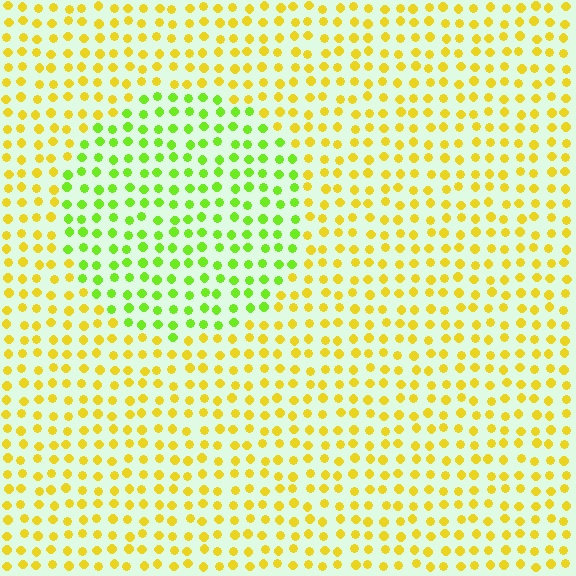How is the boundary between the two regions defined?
The boundary is defined purely by a slight shift in hue (about 44 degrees). Spacing, size, and orientation are identical on both sides.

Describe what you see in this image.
The image is filled with small yellow elements in a uniform arrangement. A circle-shaped region is visible where the elements are tinted to a slightly different hue, forming a subtle color boundary.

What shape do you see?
I see a circle.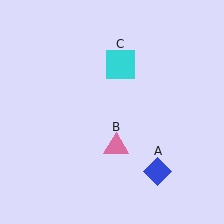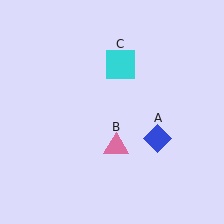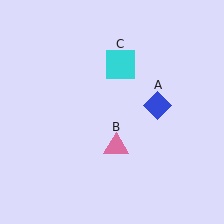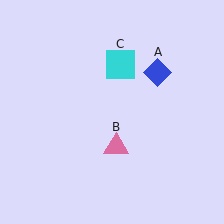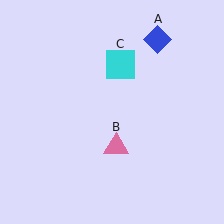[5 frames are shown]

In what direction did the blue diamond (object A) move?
The blue diamond (object A) moved up.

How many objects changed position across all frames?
1 object changed position: blue diamond (object A).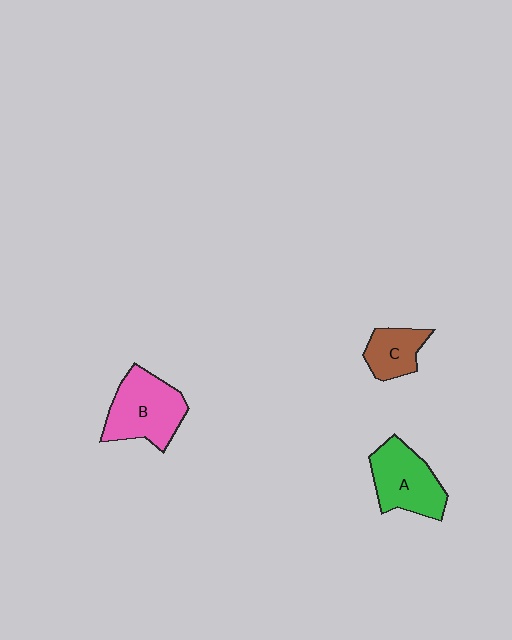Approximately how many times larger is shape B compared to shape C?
Approximately 1.8 times.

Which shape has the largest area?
Shape B (pink).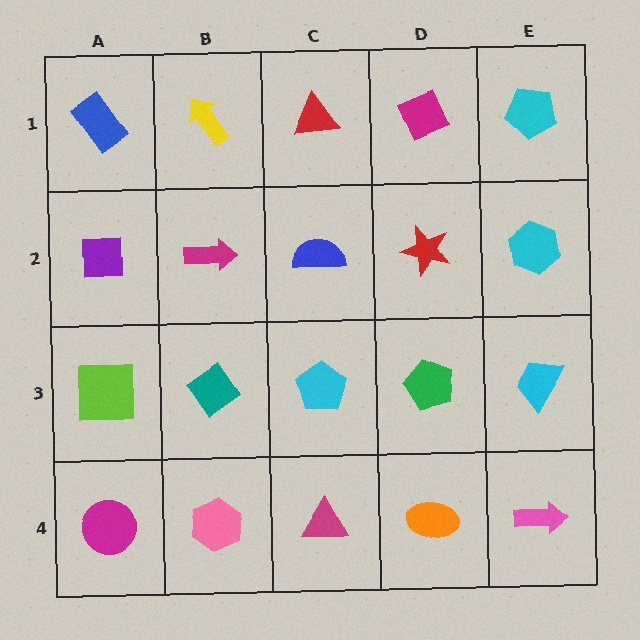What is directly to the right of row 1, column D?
A cyan pentagon.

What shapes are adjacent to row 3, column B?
A magenta arrow (row 2, column B), a pink hexagon (row 4, column B), a lime square (row 3, column A), a cyan pentagon (row 3, column C).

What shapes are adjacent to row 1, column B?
A magenta arrow (row 2, column B), a blue rectangle (row 1, column A), a red triangle (row 1, column C).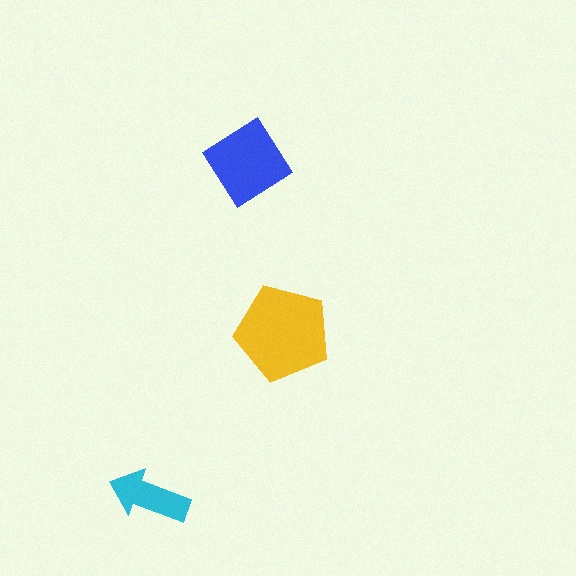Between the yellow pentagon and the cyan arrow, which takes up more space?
The yellow pentagon.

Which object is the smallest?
The cyan arrow.